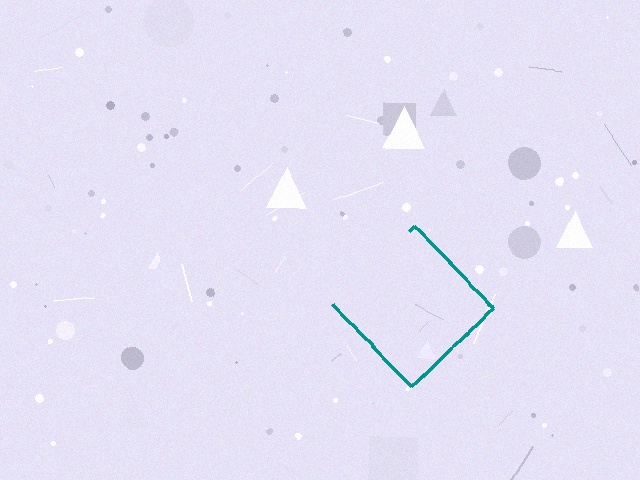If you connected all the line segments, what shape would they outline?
They would outline a diamond.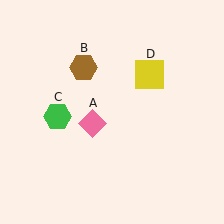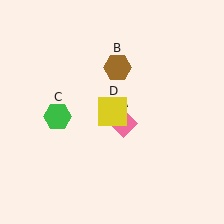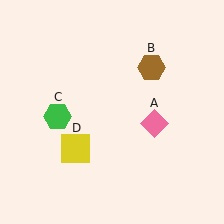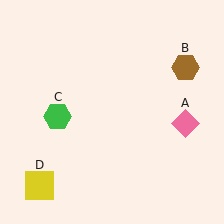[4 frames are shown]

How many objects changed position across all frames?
3 objects changed position: pink diamond (object A), brown hexagon (object B), yellow square (object D).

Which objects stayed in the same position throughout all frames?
Green hexagon (object C) remained stationary.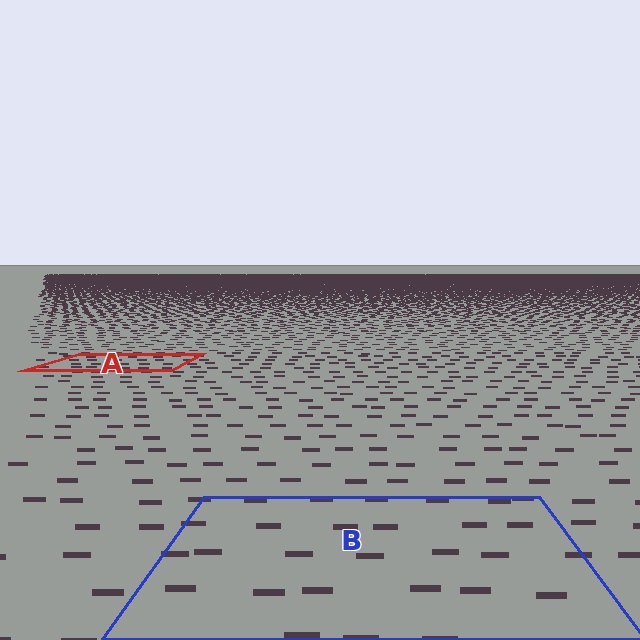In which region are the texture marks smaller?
The texture marks are smaller in region A, because it is farther away.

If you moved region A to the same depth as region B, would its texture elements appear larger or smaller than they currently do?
They would appear larger. At a closer depth, the same texture elements are projected at a bigger on-screen size.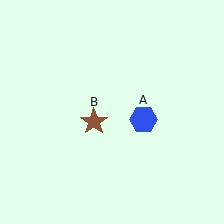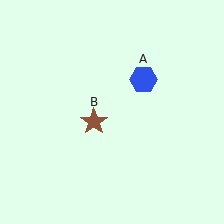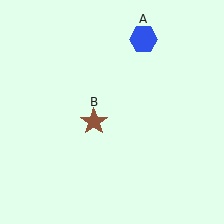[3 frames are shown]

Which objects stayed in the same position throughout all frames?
Brown star (object B) remained stationary.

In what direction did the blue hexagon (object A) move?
The blue hexagon (object A) moved up.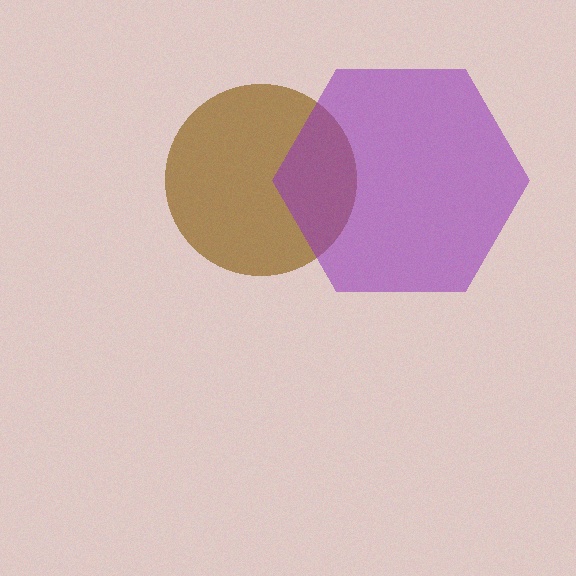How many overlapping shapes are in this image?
There are 2 overlapping shapes in the image.